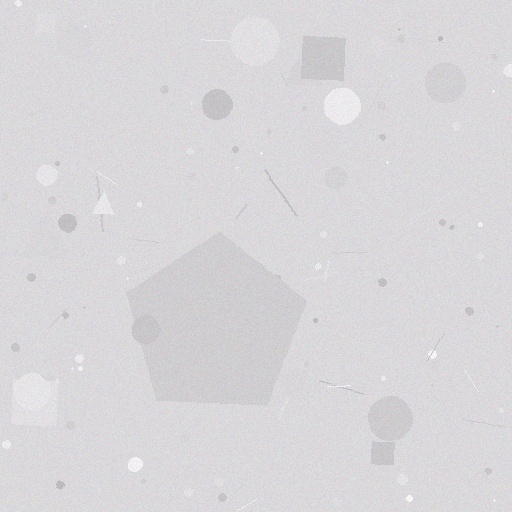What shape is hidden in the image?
A pentagon is hidden in the image.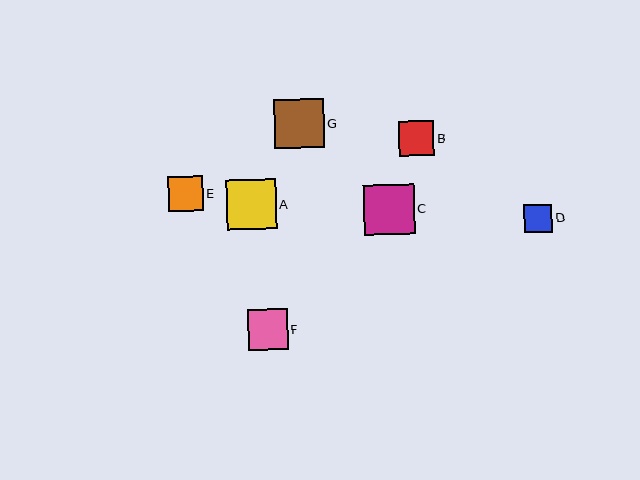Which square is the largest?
Square C is the largest with a size of approximately 51 pixels.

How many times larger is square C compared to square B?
Square C is approximately 1.4 times the size of square B.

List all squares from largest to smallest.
From largest to smallest: C, G, A, F, B, E, D.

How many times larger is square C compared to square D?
Square C is approximately 1.8 times the size of square D.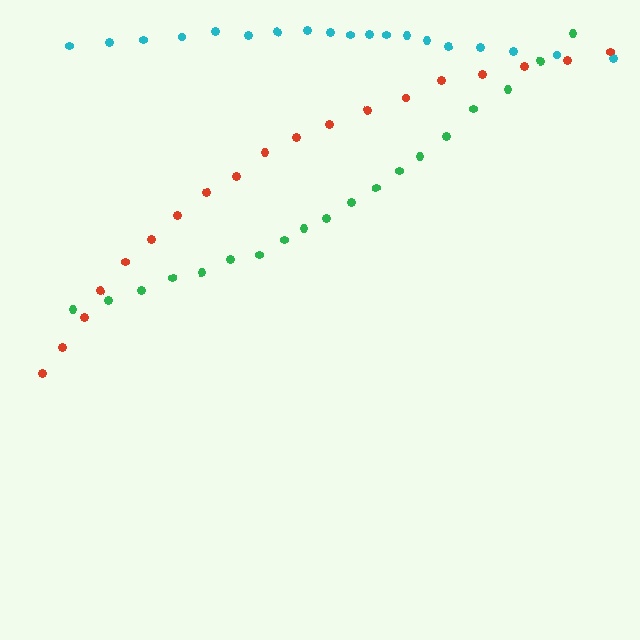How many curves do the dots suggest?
There are 3 distinct paths.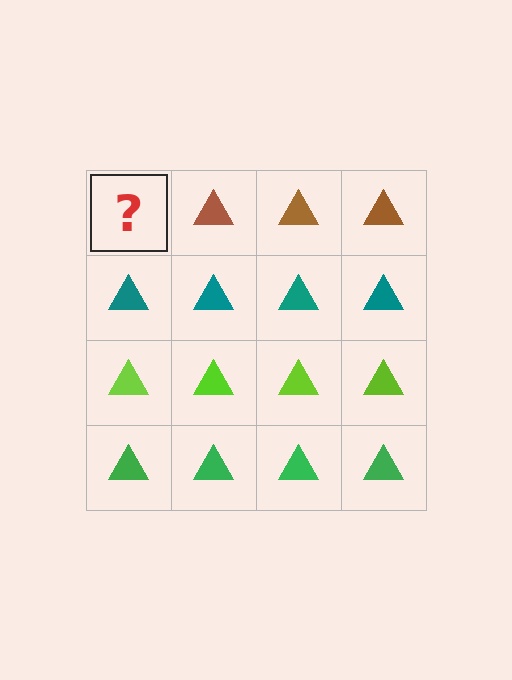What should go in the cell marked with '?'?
The missing cell should contain a brown triangle.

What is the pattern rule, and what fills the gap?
The rule is that each row has a consistent color. The gap should be filled with a brown triangle.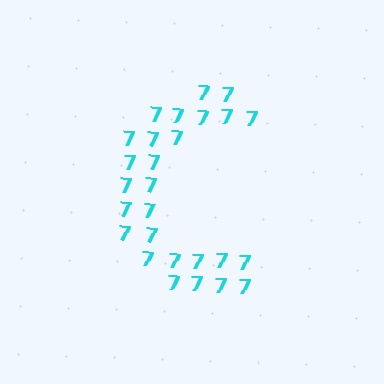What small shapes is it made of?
It is made of small digit 7's.